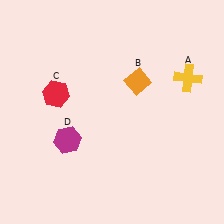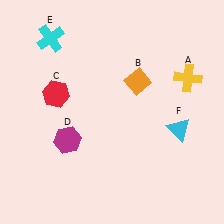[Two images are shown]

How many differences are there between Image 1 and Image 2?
There are 2 differences between the two images.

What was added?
A cyan cross (E), a cyan triangle (F) were added in Image 2.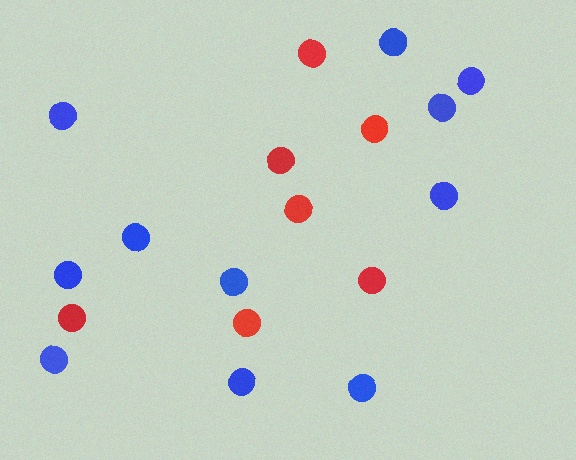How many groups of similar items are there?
There are 2 groups: one group of red circles (7) and one group of blue circles (11).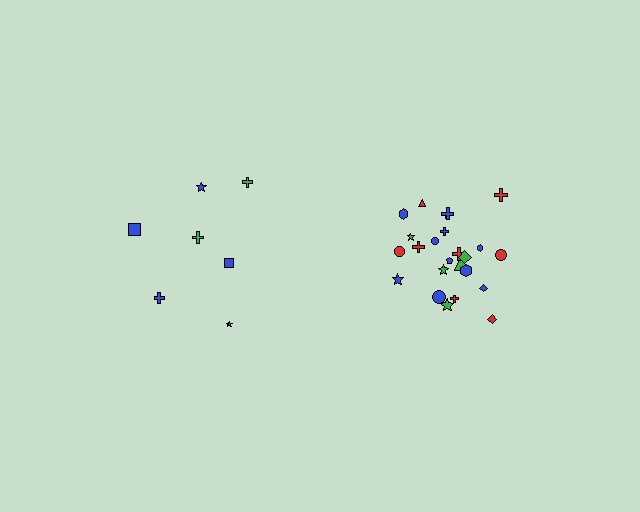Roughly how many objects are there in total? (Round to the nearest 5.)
Roughly 30 objects in total.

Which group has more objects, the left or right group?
The right group.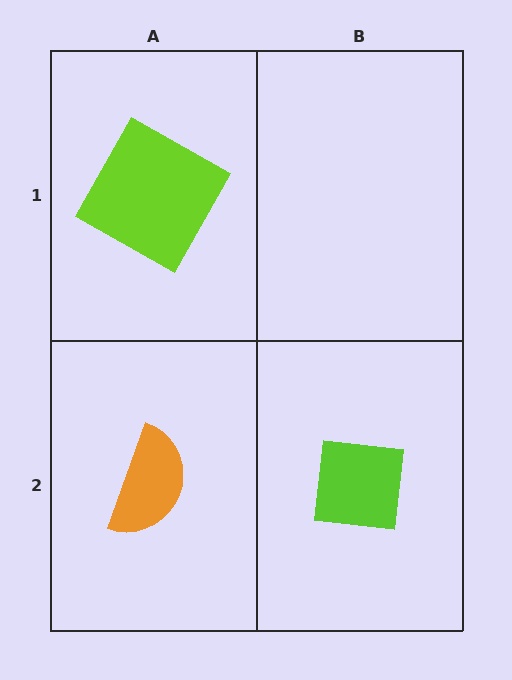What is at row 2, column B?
A lime square.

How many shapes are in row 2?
2 shapes.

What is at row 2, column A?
An orange semicircle.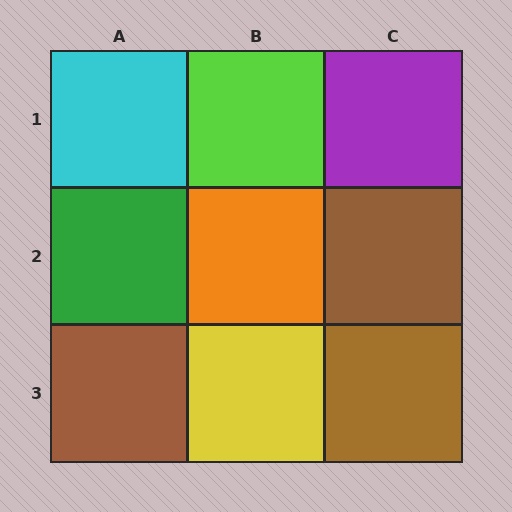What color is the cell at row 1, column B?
Lime.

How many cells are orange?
1 cell is orange.